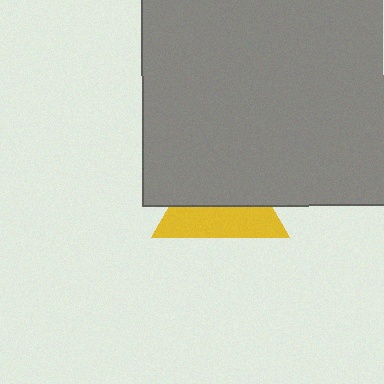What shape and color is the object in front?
The object in front is a gray rectangle.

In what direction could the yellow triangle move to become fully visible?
The yellow triangle could move down. That would shift it out from behind the gray rectangle entirely.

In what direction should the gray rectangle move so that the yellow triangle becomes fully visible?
The gray rectangle should move up. That is the shortest direction to clear the overlap and leave the yellow triangle fully visible.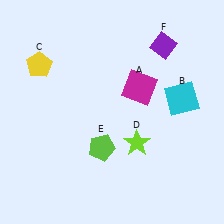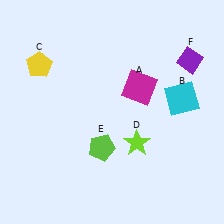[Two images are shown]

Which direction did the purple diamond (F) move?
The purple diamond (F) moved right.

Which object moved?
The purple diamond (F) moved right.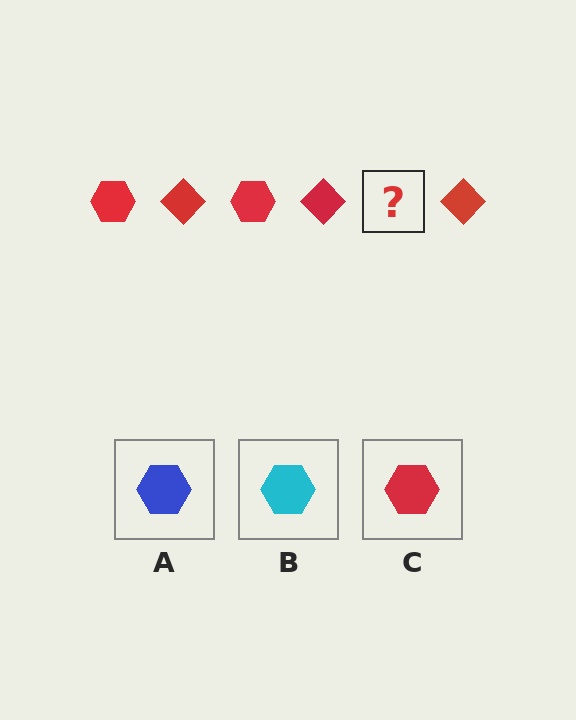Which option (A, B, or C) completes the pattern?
C.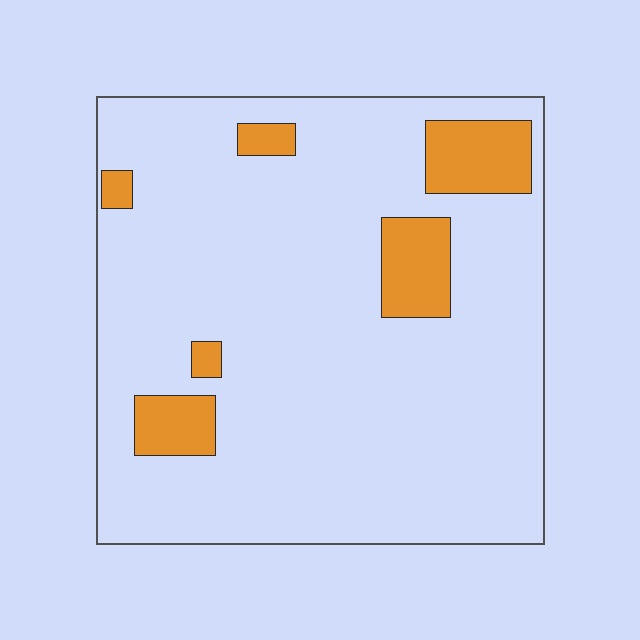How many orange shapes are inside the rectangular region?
6.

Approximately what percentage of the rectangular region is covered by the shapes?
Approximately 10%.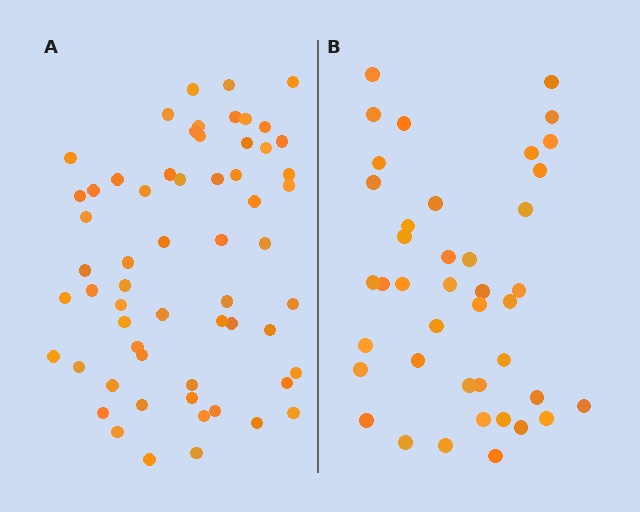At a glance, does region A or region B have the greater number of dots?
Region A (the left region) has more dots.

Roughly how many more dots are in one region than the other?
Region A has approximately 20 more dots than region B.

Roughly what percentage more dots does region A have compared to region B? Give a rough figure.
About 45% more.